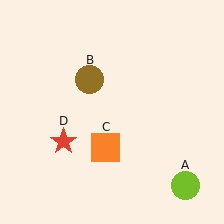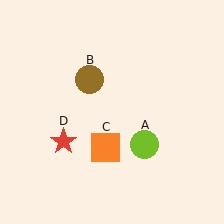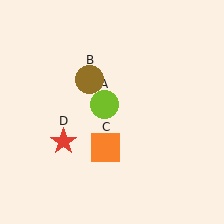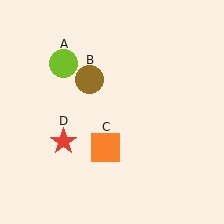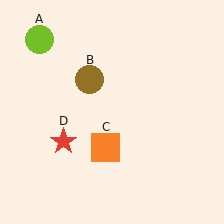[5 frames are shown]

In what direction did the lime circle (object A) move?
The lime circle (object A) moved up and to the left.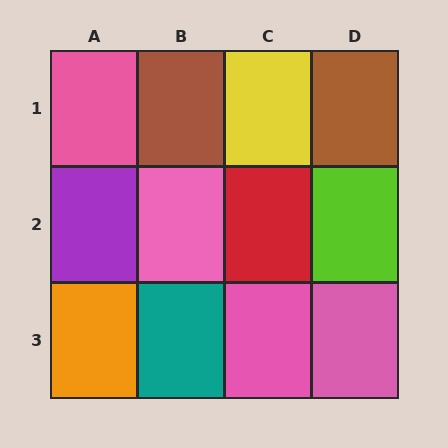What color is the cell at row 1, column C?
Yellow.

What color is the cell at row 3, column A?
Orange.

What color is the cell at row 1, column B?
Brown.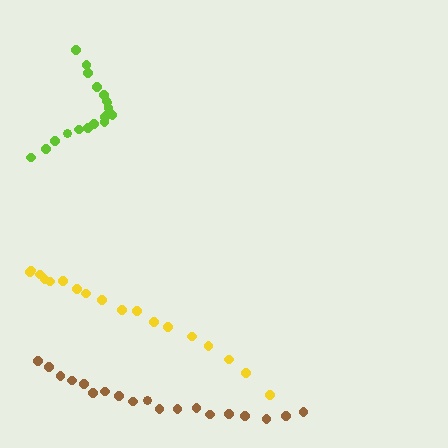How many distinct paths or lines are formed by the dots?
There are 3 distinct paths.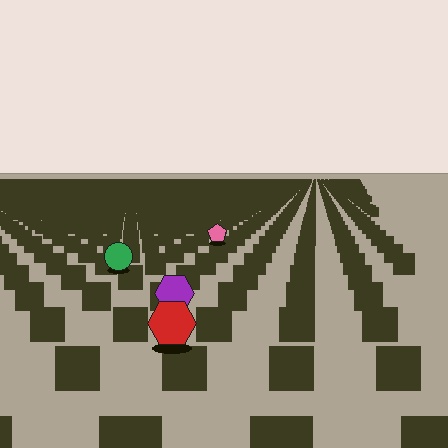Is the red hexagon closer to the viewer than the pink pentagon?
Yes. The red hexagon is closer — you can tell from the texture gradient: the ground texture is coarser near it.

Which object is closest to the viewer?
The red hexagon is closest. The texture marks near it are larger and more spread out.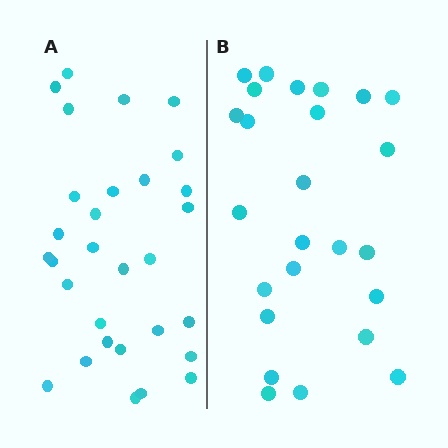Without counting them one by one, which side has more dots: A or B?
Region A (the left region) has more dots.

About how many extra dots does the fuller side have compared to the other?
Region A has about 5 more dots than region B.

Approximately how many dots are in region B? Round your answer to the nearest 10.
About 20 dots. (The exact count is 25, which rounds to 20.)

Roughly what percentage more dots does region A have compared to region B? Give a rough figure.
About 20% more.